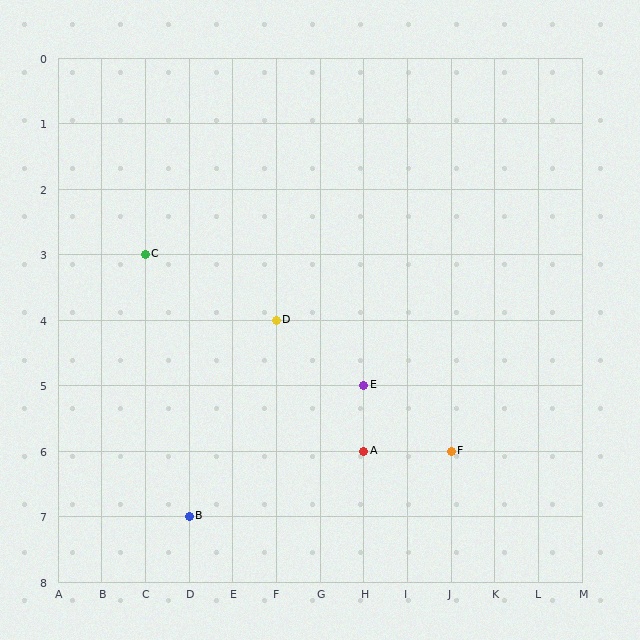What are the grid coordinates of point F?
Point F is at grid coordinates (J, 6).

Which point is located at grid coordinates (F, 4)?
Point D is at (F, 4).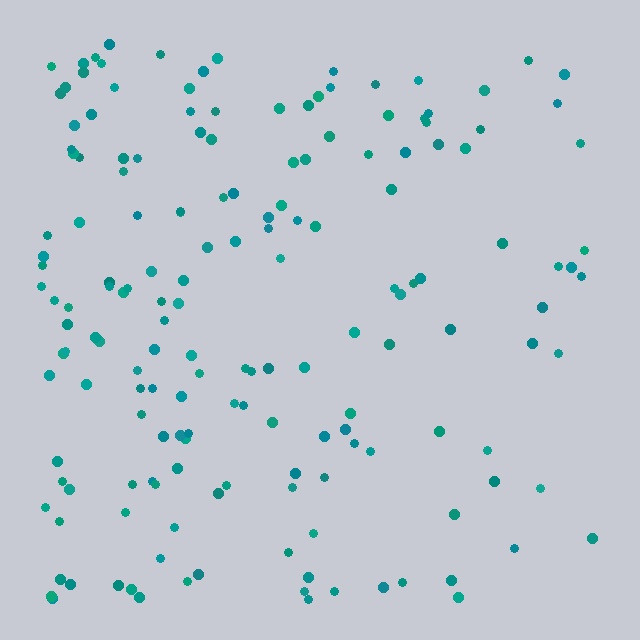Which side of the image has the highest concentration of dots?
The left.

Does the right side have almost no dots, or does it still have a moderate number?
Still a moderate number, just noticeably fewer than the left.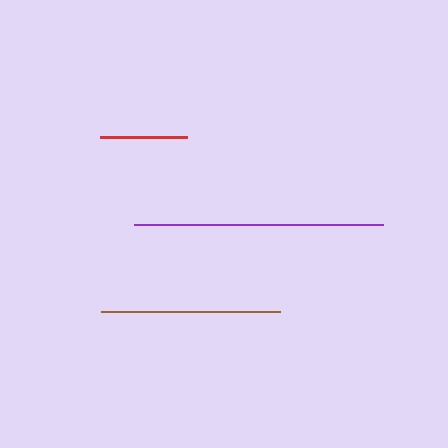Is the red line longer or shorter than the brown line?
The brown line is longer than the red line.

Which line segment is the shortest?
The red line is the shortest at approximately 88 pixels.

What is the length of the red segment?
The red segment is approximately 88 pixels long.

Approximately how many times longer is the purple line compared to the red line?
The purple line is approximately 2.8 times the length of the red line.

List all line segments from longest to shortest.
From longest to shortest: purple, brown, red.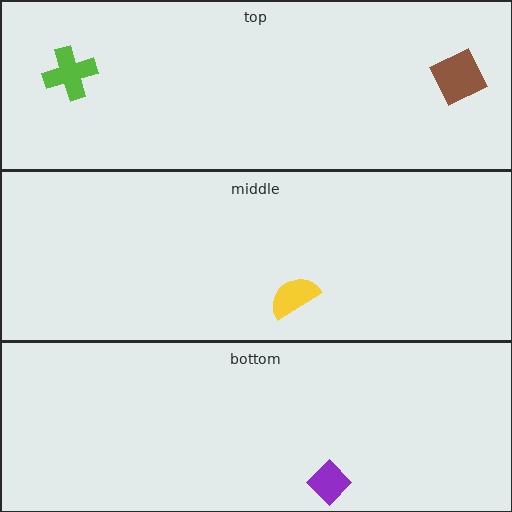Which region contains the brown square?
The top region.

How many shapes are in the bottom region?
1.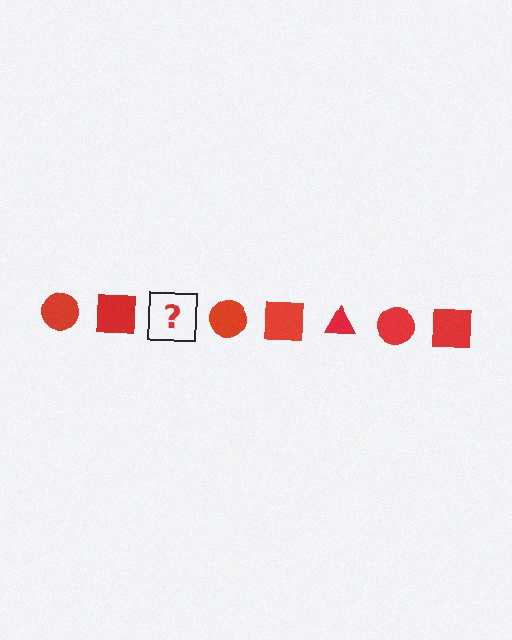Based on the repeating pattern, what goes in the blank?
The blank should be a red triangle.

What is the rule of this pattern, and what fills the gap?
The rule is that the pattern cycles through circle, square, triangle shapes in red. The gap should be filled with a red triangle.